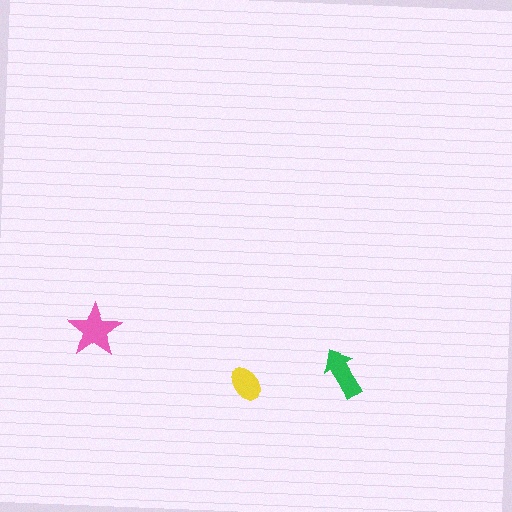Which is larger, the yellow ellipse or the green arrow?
The green arrow.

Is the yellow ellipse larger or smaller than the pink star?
Smaller.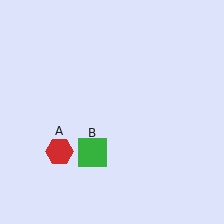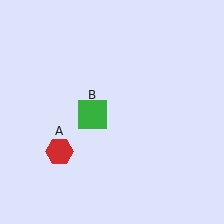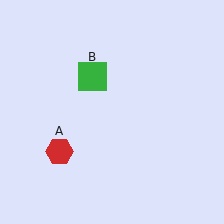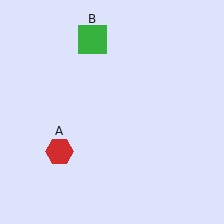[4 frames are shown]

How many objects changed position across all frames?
1 object changed position: green square (object B).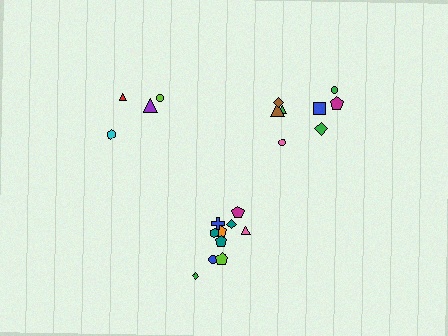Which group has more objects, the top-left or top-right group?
The top-right group.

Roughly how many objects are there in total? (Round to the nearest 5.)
Roughly 20 objects in total.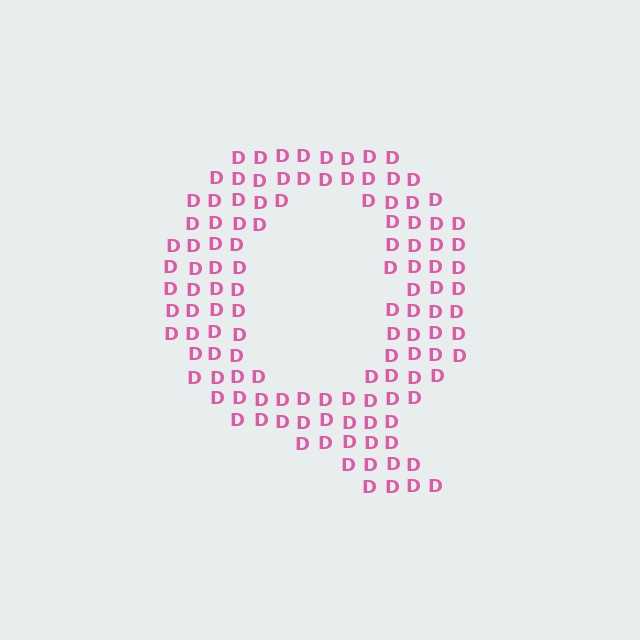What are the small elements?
The small elements are letter D's.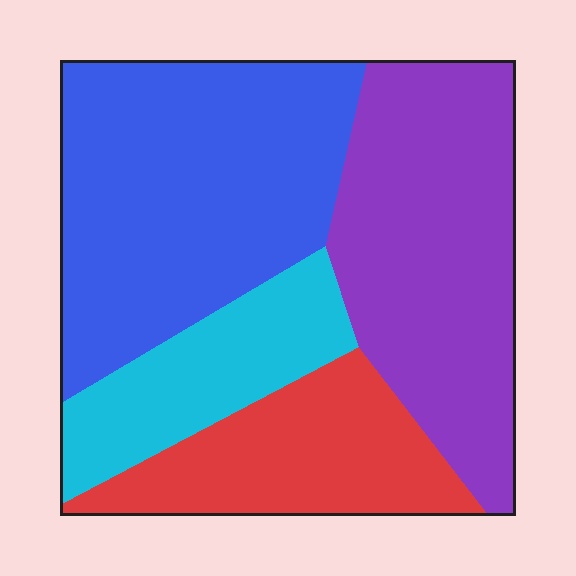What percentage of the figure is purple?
Purple covers roughly 30% of the figure.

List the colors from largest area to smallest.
From largest to smallest: blue, purple, red, cyan.